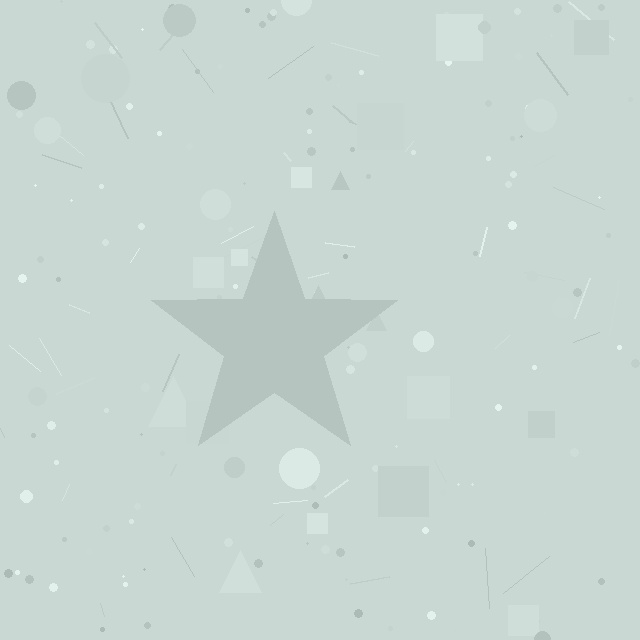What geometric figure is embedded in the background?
A star is embedded in the background.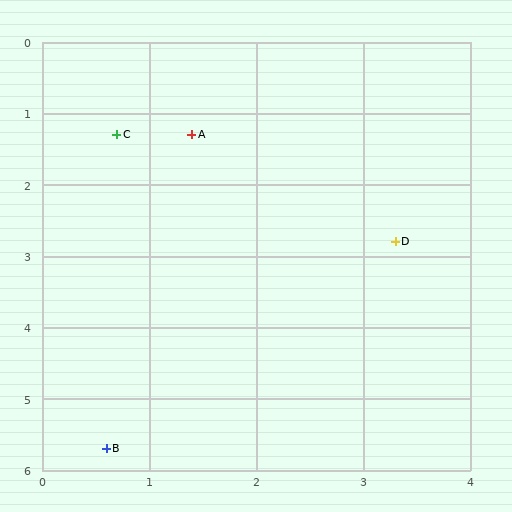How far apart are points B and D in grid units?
Points B and D are about 4.0 grid units apart.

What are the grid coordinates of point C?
Point C is at approximately (0.7, 1.3).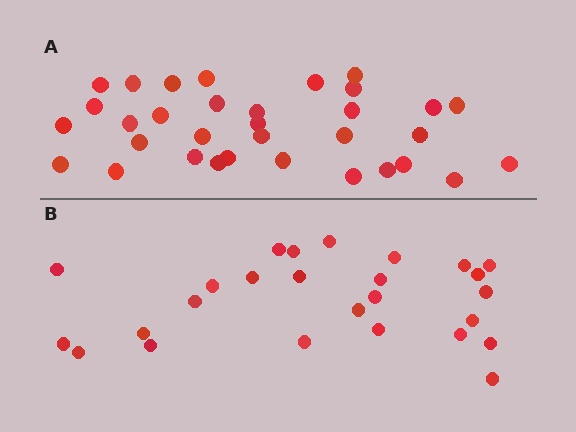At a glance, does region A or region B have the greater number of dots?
Region A (the top region) has more dots.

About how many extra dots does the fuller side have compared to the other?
Region A has roughly 8 or so more dots than region B.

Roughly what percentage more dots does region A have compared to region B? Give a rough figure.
About 25% more.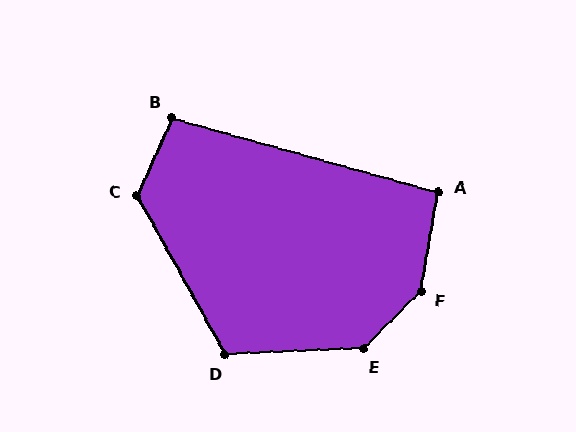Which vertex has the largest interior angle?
F, at approximately 145 degrees.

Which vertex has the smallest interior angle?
A, at approximately 95 degrees.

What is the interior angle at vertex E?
Approximately 137 degrees (obtuse).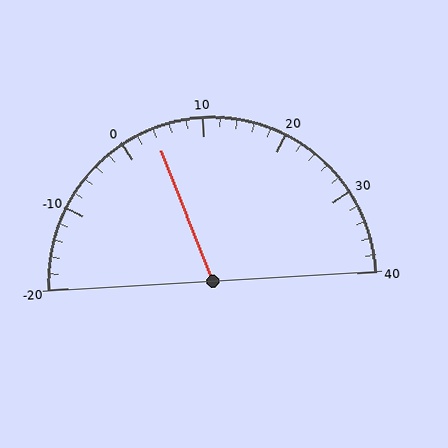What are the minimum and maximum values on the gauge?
The gauge ranges from -20 to 40.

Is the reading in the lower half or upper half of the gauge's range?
The reading is in the lower half of the range (-20 to 40).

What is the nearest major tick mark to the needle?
The nearest major tick mark is 0.